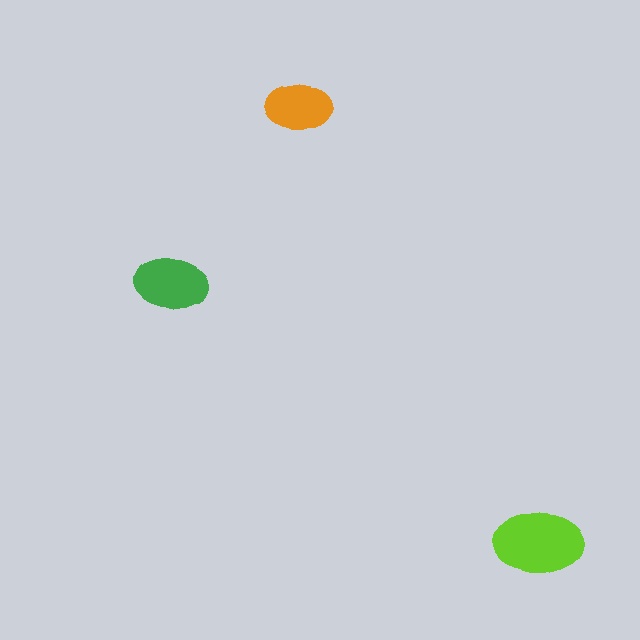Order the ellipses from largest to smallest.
the lime one, the green one, the orange one.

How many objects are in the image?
There are 3 objects in the image.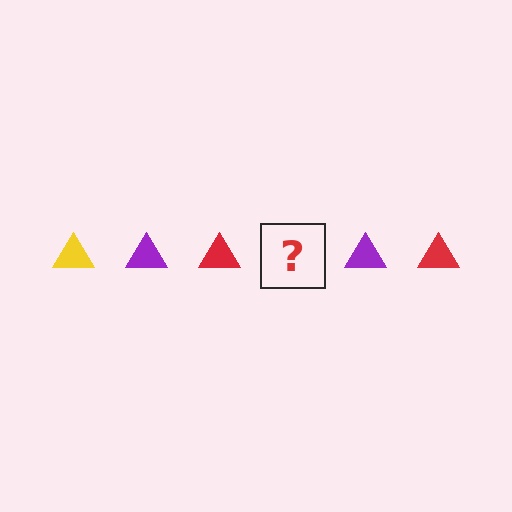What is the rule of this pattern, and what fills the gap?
The rule is that the pattern cycles through yellow, purple, red triangles. The gap should be filled with a yellow triangle.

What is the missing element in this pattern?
The missing element is a yellow triangle.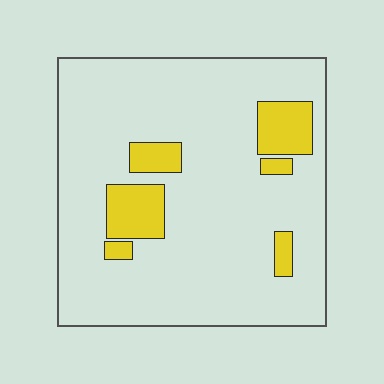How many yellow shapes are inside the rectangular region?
6.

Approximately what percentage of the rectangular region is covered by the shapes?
Approximately 15%.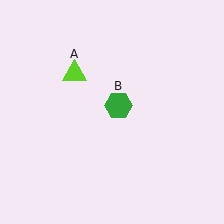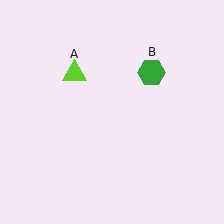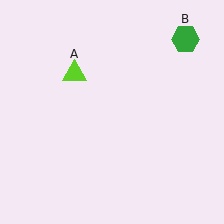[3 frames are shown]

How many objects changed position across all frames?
1 object changed position: green hexagon (object B).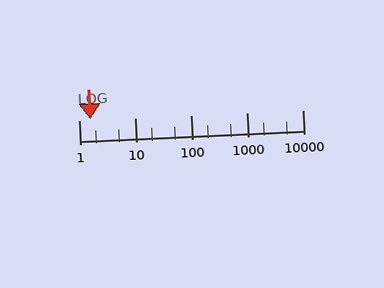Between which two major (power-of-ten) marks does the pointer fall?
The pointer is between 1 and 10.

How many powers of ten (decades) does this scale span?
The scale spans 4 decades, from 1 to 10000.